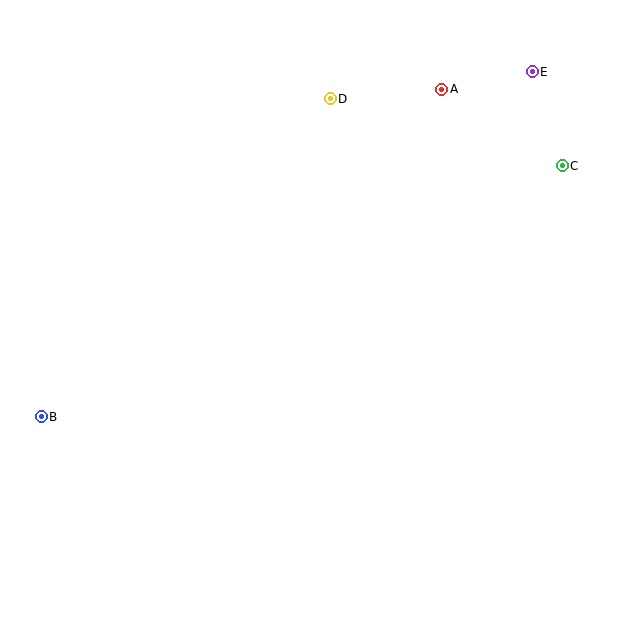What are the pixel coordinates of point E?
Point E is at (532, 72).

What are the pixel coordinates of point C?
Point C is at (562, 166).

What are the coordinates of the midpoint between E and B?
The midpoint between E and B is at (287, 244).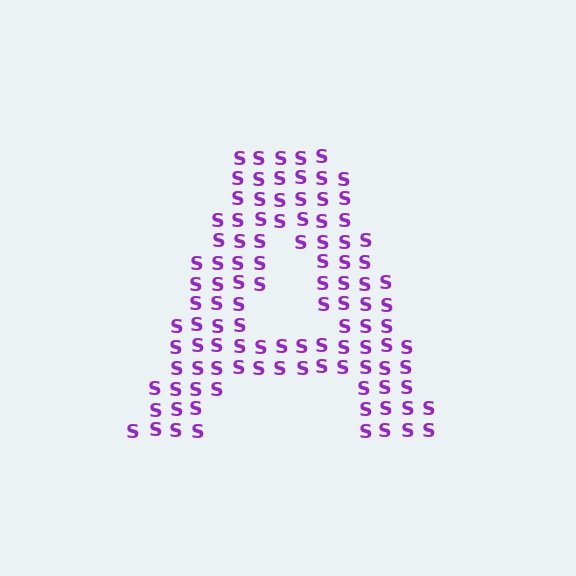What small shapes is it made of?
It is made of small letter S's.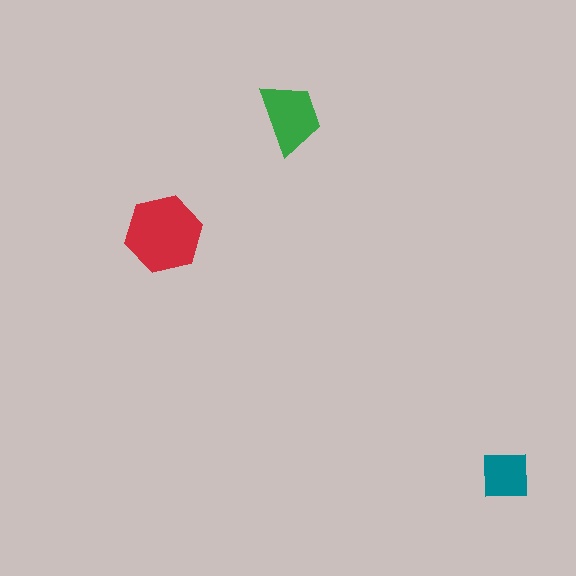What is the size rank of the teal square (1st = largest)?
3rd.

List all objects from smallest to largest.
The teal square, the green trapezoid, the red hexagon.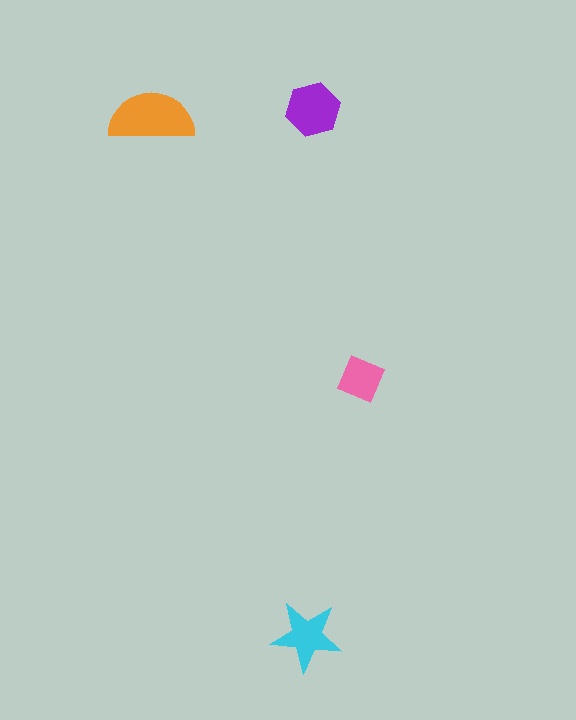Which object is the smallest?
The pink diamond.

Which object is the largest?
The orange semicircle.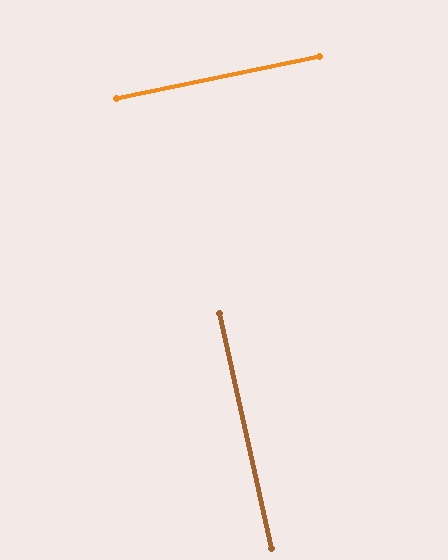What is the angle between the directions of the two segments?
Approximately 89 degrees.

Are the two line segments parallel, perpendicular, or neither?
Perpendicular — they meet at approximately 89°.